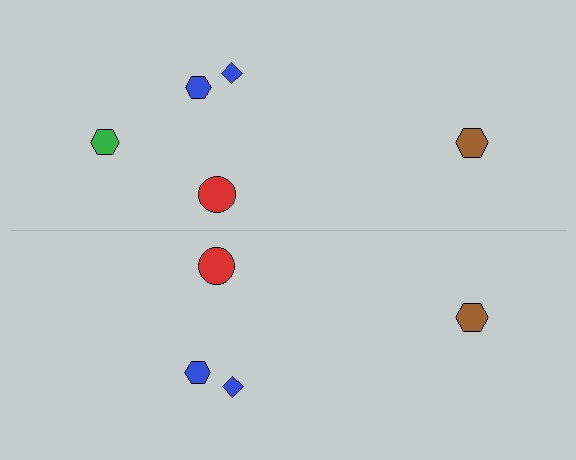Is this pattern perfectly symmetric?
No, the pattern is not perfectly symmetric. A green hexagon is missing from the bottom side.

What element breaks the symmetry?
A green hexagon is missing from the bottom side.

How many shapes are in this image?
There are 9 shapes in this image.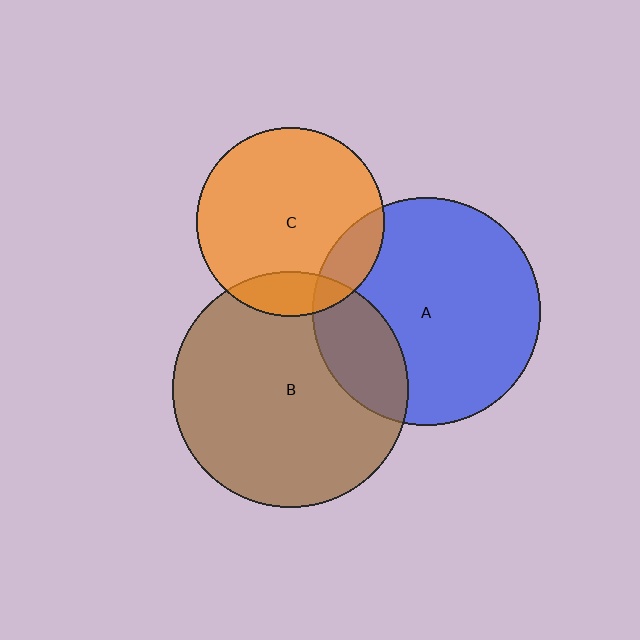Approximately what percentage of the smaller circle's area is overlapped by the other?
Approximately 15%.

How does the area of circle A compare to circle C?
Approximately 1.5 times.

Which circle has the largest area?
Circle B (brown).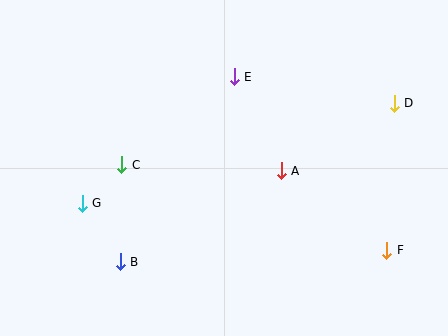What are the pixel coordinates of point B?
Point B is at (120, 262).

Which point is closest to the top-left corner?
Point C is closest to the top-left corner.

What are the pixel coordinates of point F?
Point F is at (387, 250).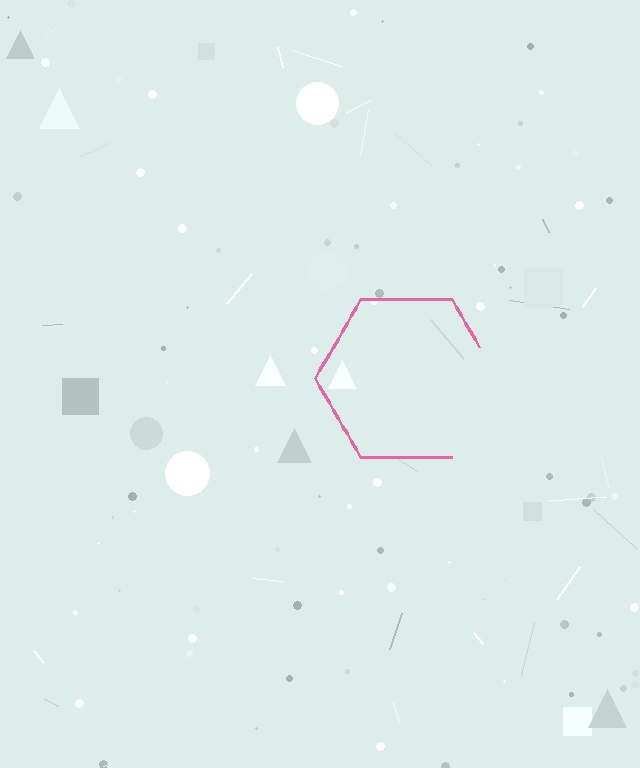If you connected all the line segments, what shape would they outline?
They would outline a hexagon.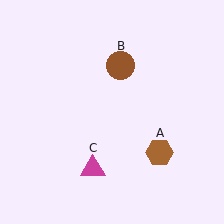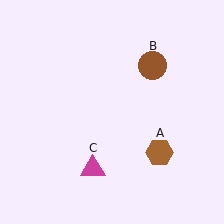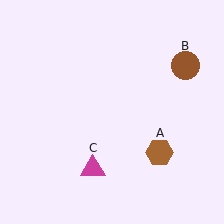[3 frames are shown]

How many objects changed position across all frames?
1 object changed position: brown circle (object B).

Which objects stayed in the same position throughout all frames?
Brown hexagon (object A) and magenta triangle (object C) remained stationary.